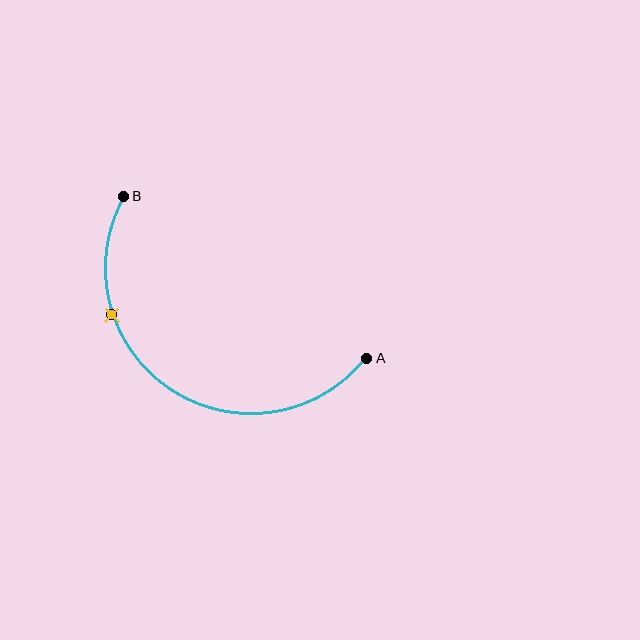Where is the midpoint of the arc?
The arc midpoint is the point on the curve farthest from the straight line joining A and B. It sits below that line.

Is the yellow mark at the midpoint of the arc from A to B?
No. The yellow mark lies on the arc but is closer to endpoint B. The arc midpoint would be at the point on the curve equidistant along the arc from both A and B.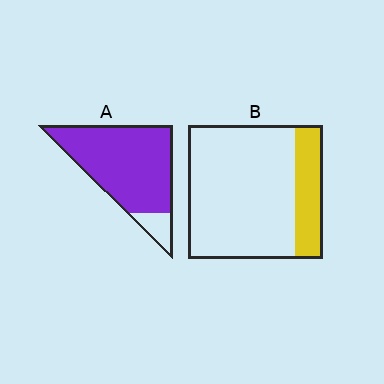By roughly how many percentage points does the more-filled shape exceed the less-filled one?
By roughly 65 percentage points (A over B).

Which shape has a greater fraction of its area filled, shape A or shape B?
Shape A.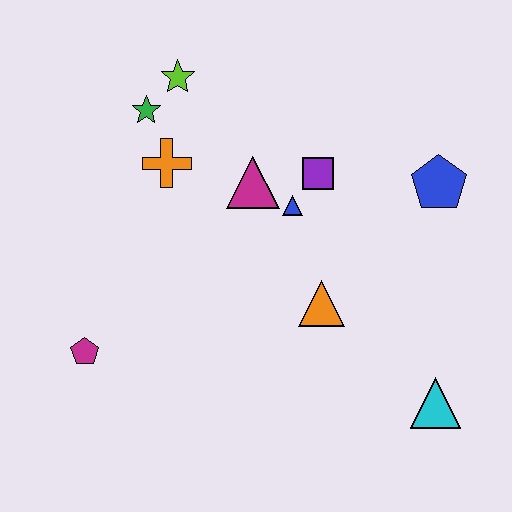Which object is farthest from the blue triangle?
The magenta pentagon is farthest from the blue triangle.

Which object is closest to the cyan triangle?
The orange triangle is closest to the cyan triangle.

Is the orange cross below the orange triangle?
No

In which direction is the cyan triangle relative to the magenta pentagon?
The cyan triangle is to the right of the magenta pentagon.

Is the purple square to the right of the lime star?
Yes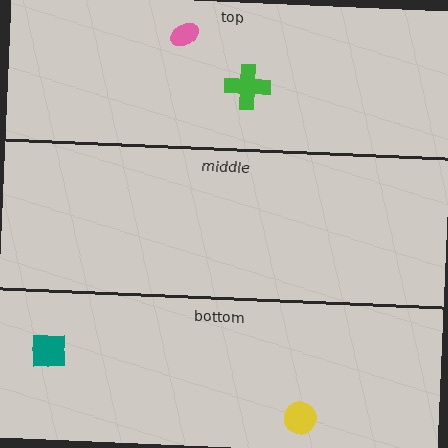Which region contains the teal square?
The bottom region.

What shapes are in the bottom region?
The teal square, the yellow circle.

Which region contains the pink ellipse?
The top region.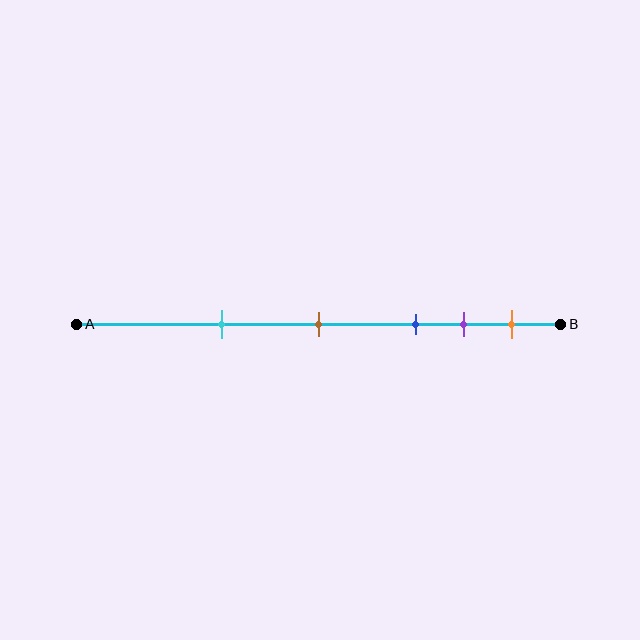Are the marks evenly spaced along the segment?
No, the marks are not evenly spaced.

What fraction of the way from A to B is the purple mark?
The purple mark is approximately 80% (0.8) of the way from A to B.